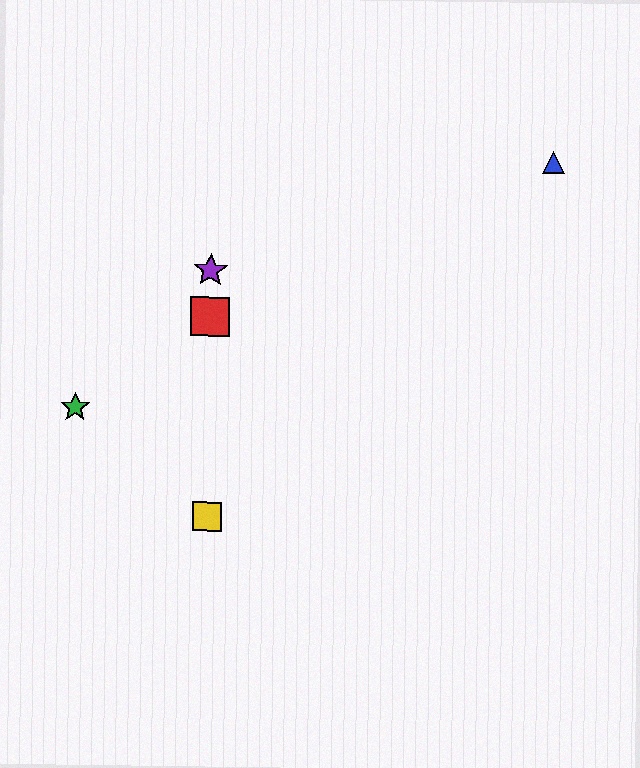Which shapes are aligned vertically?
The red square, the yellow square, the purple star are aligned vertically.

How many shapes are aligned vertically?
3 shapes (the red square, the yellow square, the purple star) are aligned vertically.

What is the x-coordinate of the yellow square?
The yellow square is at x≈207.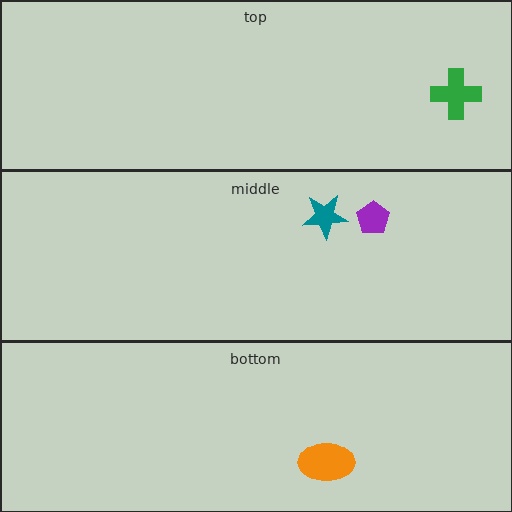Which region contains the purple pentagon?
The middle region.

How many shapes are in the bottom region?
1.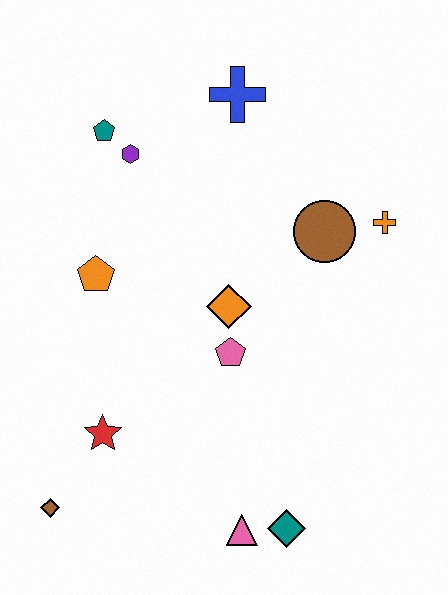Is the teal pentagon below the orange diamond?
No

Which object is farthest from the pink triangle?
The blue cross is farthest from the pink triangle.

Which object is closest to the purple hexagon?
The teal pentagon is closest to the purple hexagon.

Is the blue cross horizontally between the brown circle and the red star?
Yes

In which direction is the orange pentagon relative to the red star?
The orange pentagon is above the red star.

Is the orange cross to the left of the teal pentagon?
No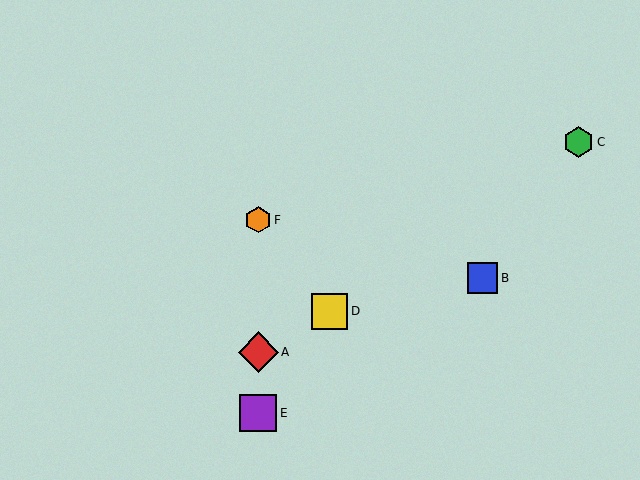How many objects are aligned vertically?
3 objects (A, E, F) are aligned vertically.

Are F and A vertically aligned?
Yes, both are at x≈258.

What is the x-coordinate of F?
Object F is at x≈258.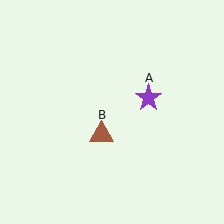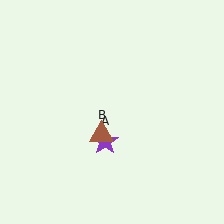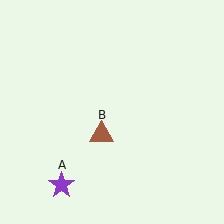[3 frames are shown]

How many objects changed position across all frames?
1 object changed position: purple star (object A).